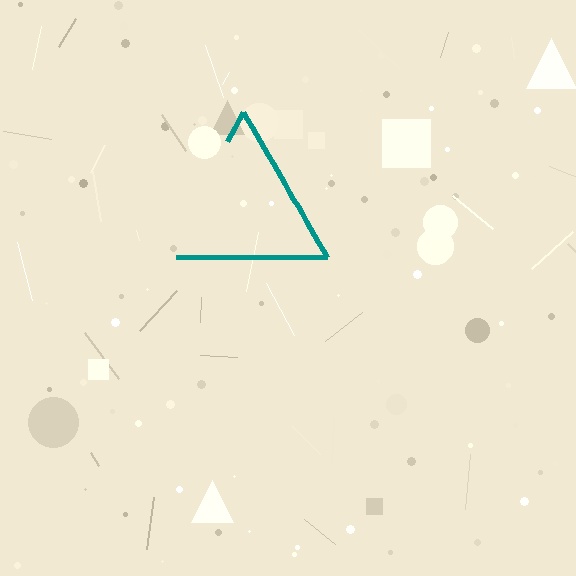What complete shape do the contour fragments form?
The contour fragments form a triangle.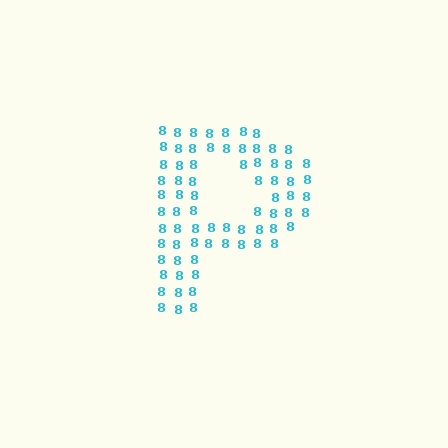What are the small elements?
The small elements are digit 8's.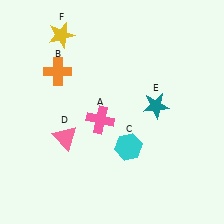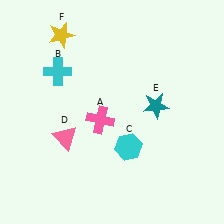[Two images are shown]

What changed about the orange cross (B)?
In Image 1, B is orange. In Image 2, it changed to cyan.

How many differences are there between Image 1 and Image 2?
There is 1 difference between the two images.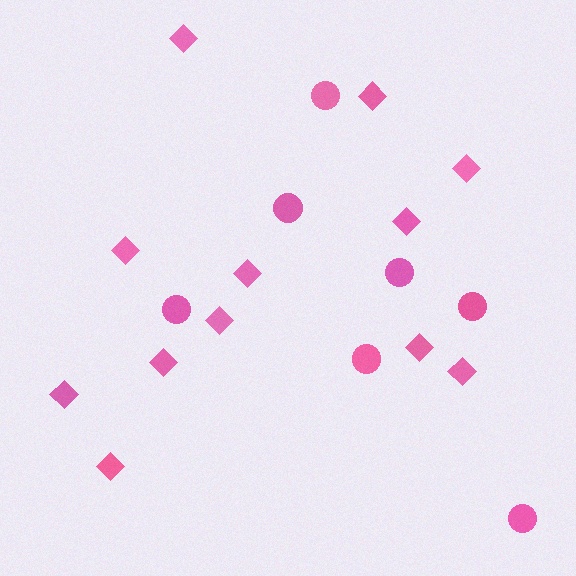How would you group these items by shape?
There are 2 groups: one group of circles (7) and one group of diamonds (12).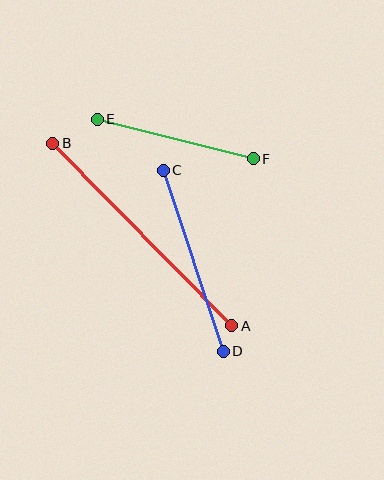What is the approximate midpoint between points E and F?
The midpoint is at approximately (175, 139) pixels.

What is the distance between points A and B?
The distance is approximately 255 pixels.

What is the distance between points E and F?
The distance is approximately 161 pixels.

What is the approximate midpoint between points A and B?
The midpoint is at approximately (142, 234) pixels.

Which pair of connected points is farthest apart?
Points A and B are farthest apart.